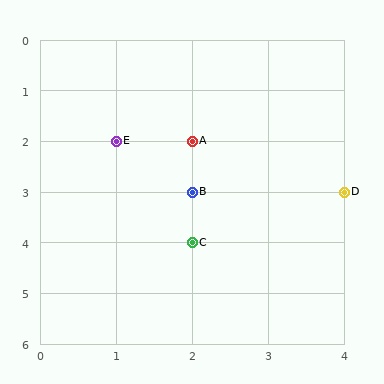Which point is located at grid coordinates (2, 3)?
Point B is at (2, 3).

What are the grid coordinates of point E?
Point E is at grid coordinates (1, 2).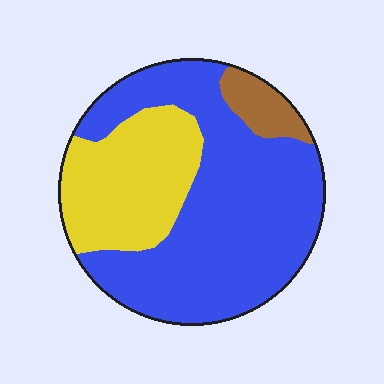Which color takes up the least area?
Brown, at roughly 5%.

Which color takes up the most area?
Blue, at roughly 65%.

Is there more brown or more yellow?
Yellow.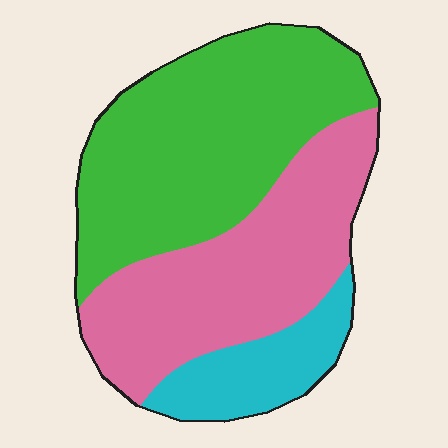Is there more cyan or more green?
Green.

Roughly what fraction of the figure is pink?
Pink covers about 40% of the figure.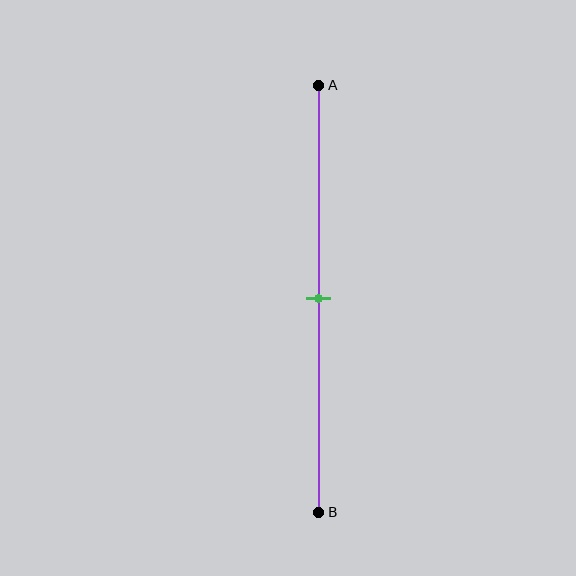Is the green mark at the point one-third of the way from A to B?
No, the mark is at about 50% from A, not at the 33% one-third point.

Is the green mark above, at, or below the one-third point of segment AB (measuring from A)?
The green mark is below the one-third point of segment AB.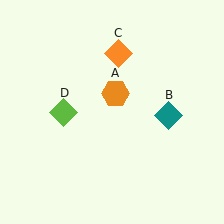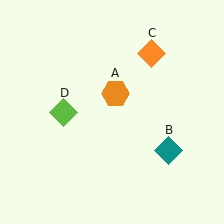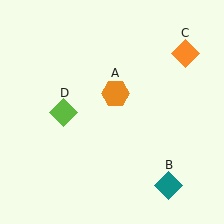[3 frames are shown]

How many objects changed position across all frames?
2 objects changed position: teal diamond (object B), orange diamond (object C).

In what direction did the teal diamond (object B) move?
The teal diamond (object B) moved down.